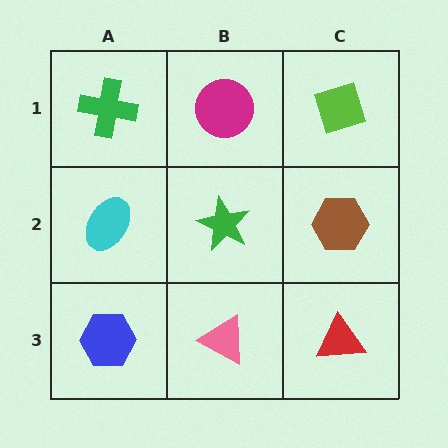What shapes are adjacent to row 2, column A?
A green cross (row 1, column A), a blue hexagon (row 3, column A), a green star (row 2, column B).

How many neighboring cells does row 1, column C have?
2.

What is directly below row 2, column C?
A red triangle.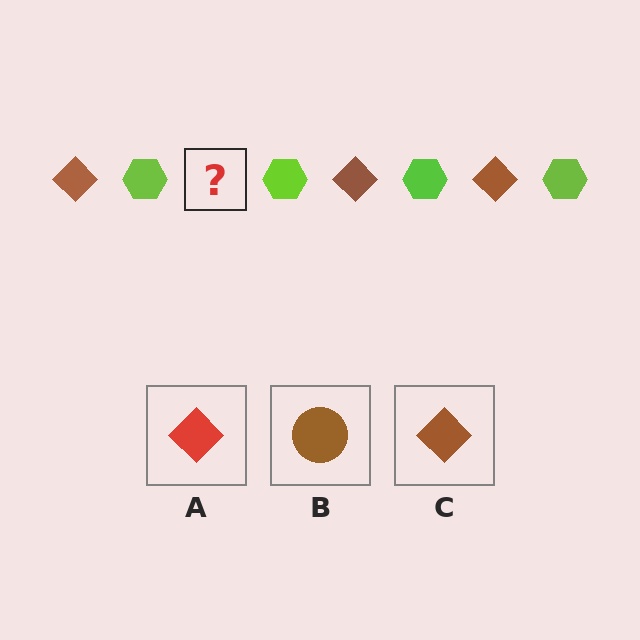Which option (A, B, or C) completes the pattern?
C.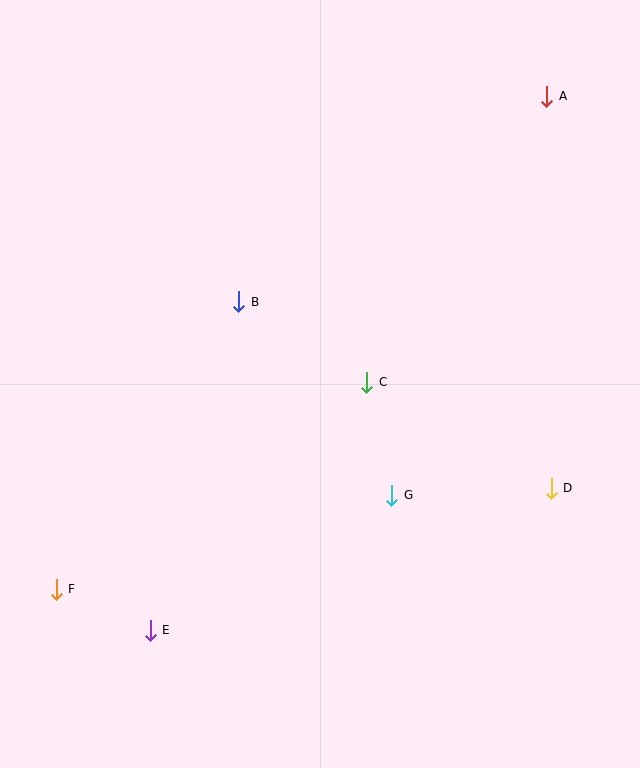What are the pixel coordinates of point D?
Point D is at (551, 488).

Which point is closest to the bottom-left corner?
Point F is closest to the bottom-left corner.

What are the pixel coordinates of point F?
Point F is at (56, 589).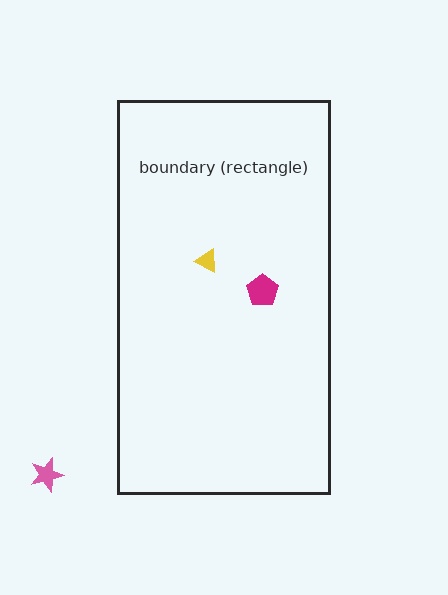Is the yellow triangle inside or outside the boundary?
Inside.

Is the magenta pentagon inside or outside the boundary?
Inside.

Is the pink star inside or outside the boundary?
Outside.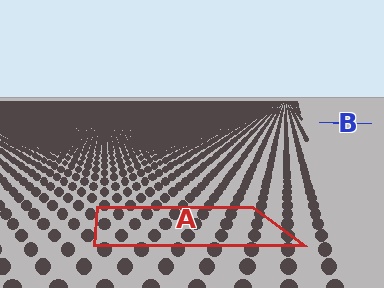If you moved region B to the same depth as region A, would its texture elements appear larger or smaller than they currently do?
They would appear larger. At a closer depth, the same texture elements are projected at a bigger on-screen size.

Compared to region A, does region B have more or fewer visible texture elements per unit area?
Region B has more texture elements per unit area — they are packed more densely because it is farther away.